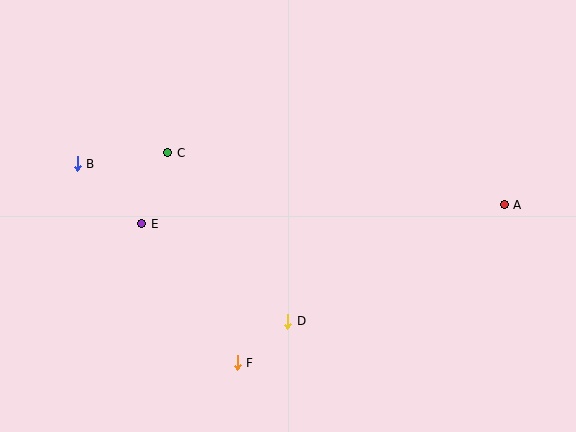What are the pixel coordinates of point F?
Point F is at (237, 363).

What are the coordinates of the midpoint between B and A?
The midpoint between B and A is at (291, 184).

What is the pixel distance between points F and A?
The distance between F and A is 310 pixels.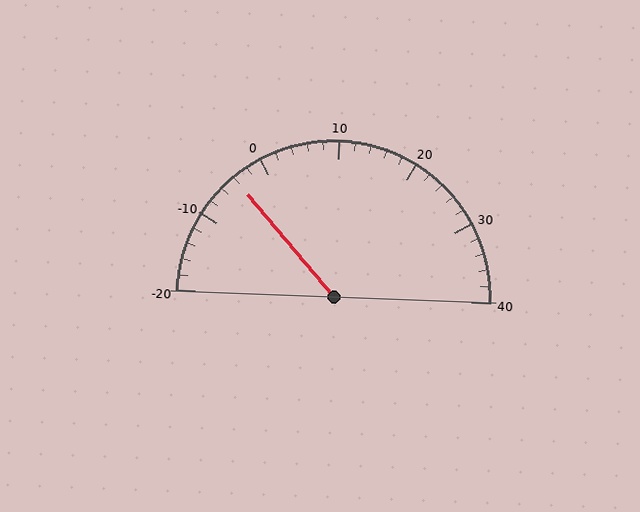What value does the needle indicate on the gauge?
The needle indicates approximately -4.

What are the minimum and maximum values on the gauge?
The gauge ranges from -20 to 40.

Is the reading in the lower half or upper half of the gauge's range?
The reading is in the lower half of the range (-20 to 40).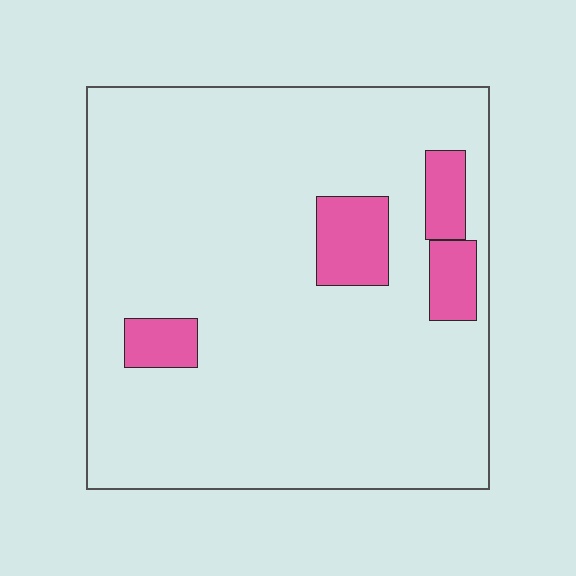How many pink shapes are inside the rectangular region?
4.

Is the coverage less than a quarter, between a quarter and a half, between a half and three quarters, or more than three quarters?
Less than a quarter.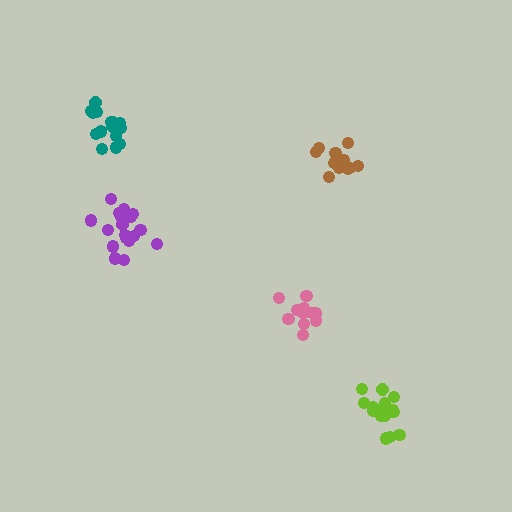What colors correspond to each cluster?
The clusters are colored: pink, teal, lime, purple, brown.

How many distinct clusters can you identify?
There are 5 distinct clusters.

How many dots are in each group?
Group 1: 12 dots, Group 2: 16 dots, Group 3: 15 dots, Group 4: 18 dots, Group 5: 13 dots (74 total).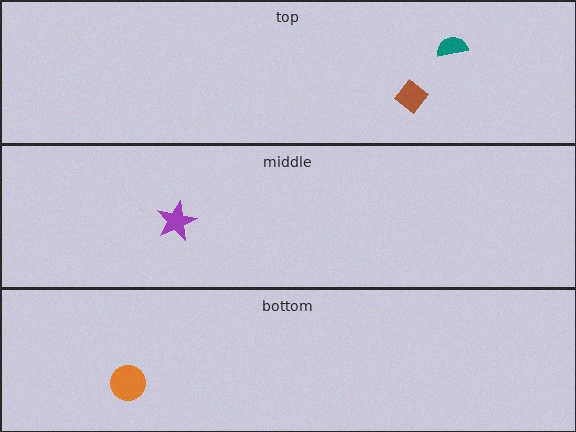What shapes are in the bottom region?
The orange circle.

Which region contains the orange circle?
The bottom region.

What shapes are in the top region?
The brown diamond, the teal semicircle.